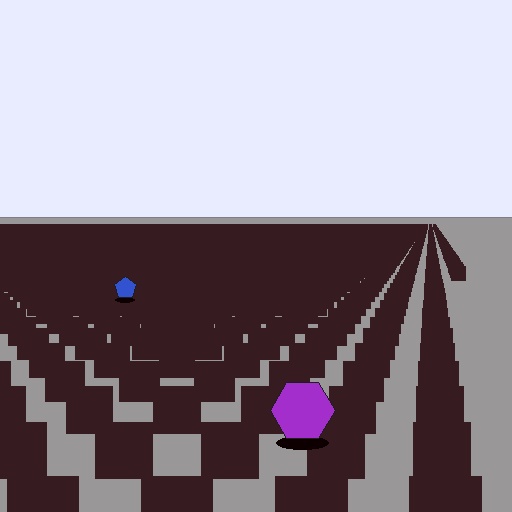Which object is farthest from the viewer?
The blue pentagon is farthest from the viewer. It appears smaller and the ground texture around it is denser.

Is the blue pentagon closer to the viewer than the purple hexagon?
No. The purple hexagon is closer — you can tell from the texture gradient: the ground texture is coarser near it.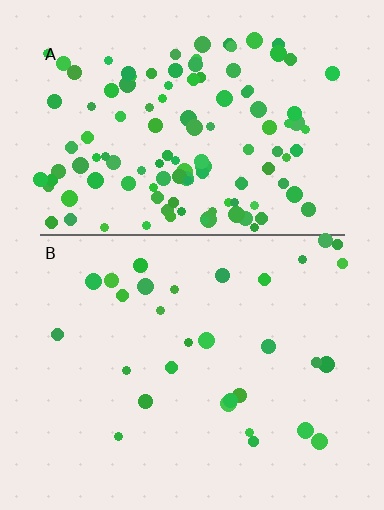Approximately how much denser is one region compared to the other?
Approximately 4.0× — region A over region B.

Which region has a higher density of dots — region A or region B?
A (the top).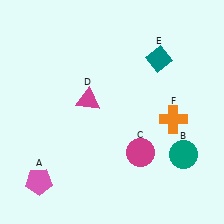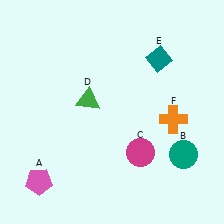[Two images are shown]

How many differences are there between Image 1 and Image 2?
There is 1 difference between the two images.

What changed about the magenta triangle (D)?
In Image 1, D is magenta. In Image 2, it changed to green.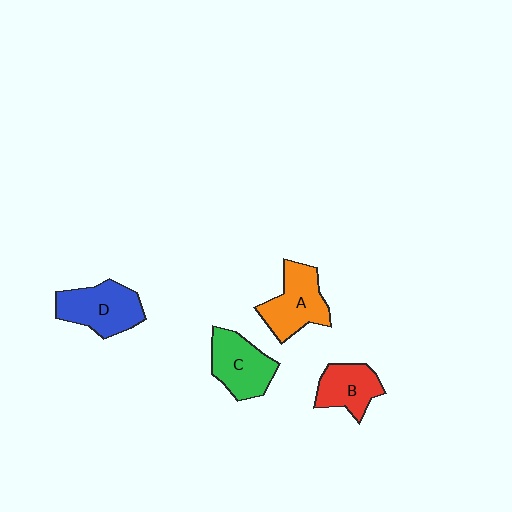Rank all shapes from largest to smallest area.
From largest to smallest: D (blue), A (orange), C (green), B (red).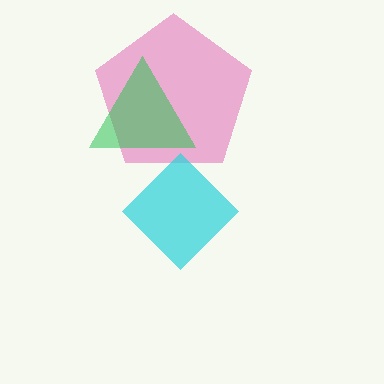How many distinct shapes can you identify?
There are 3 distinct shapes: a pink pentagon, a green triangle, a cyan diamond.